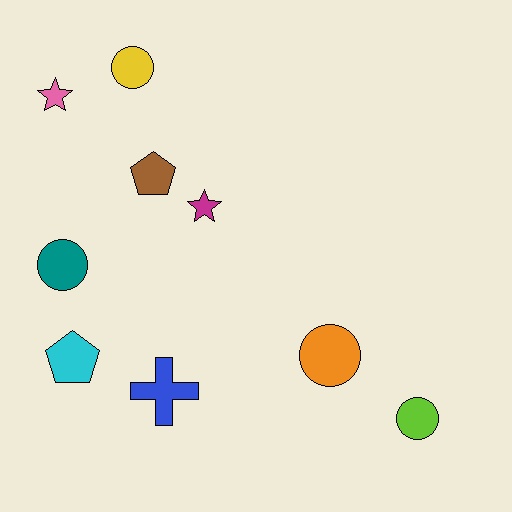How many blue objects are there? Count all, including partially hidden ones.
There is 1 blue object.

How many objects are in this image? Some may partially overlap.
There are 9 objects.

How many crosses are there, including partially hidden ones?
There is 1 cross.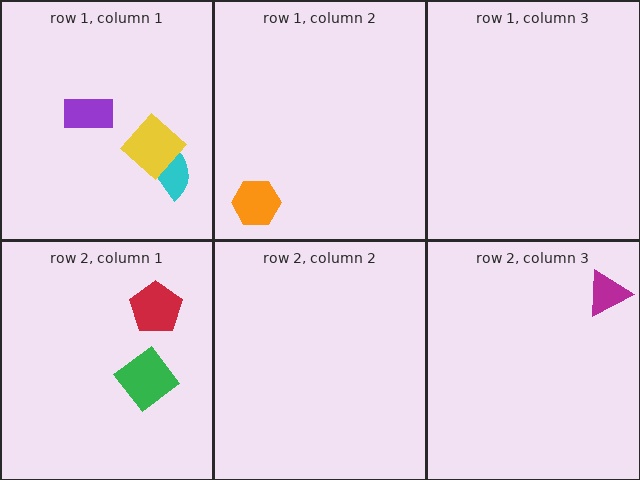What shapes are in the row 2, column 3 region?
The magenta triangle.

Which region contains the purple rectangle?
The row 1, column 1 region.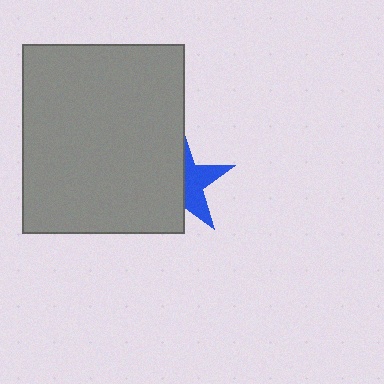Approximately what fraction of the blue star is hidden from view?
Roughly 59% of the blue star is hidden behind the gray rectangle.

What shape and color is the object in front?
The object in front is a gray rectangle.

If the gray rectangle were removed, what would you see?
You would see the complete blue star.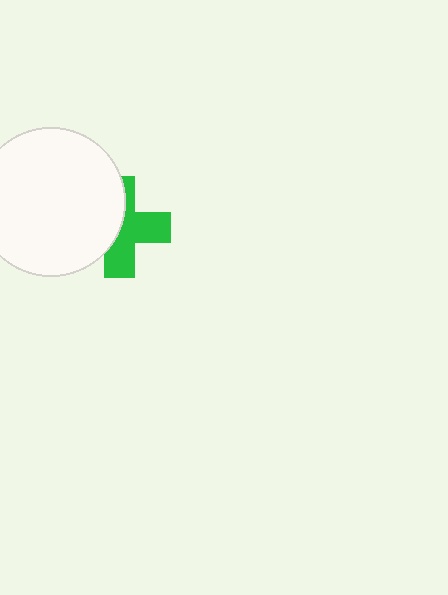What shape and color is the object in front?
The object in front is a white circle.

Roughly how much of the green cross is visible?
About half of it is visible (roughly 55%).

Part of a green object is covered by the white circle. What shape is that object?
It is a cross.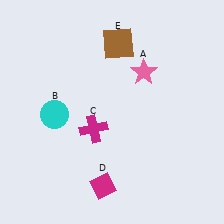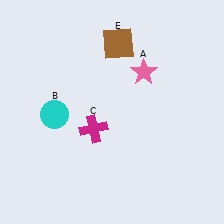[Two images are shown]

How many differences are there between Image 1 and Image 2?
There is 1 difference between the two images.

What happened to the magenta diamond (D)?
The magenta diamond (D) was removed in Image 2. It was in the bottom-left area of Image 1.